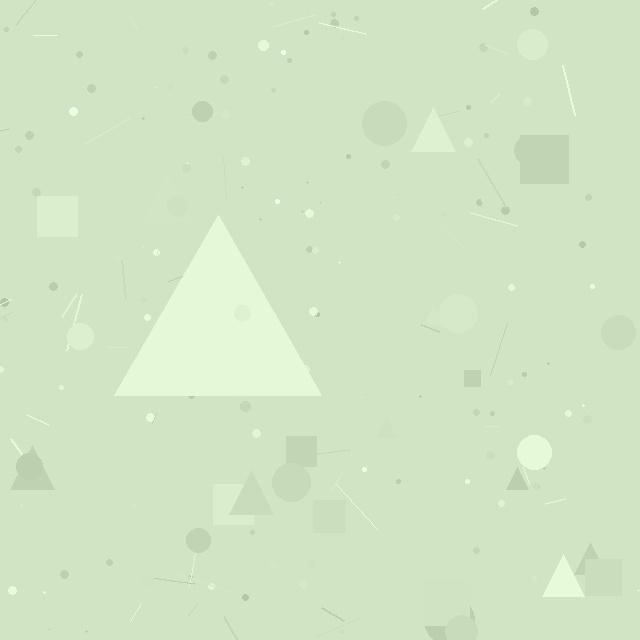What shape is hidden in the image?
A triangle is hidden in the image.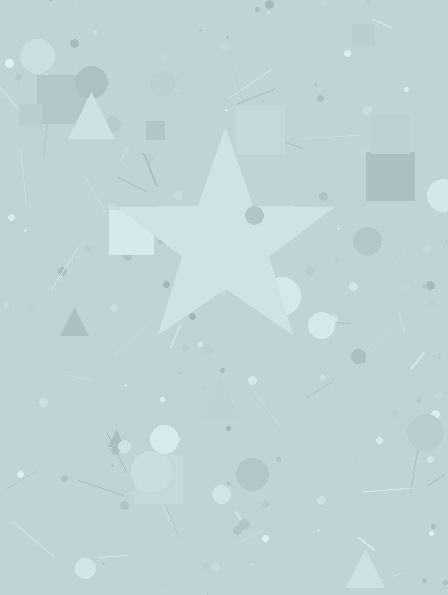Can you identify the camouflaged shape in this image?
The camouflaged shape is a star.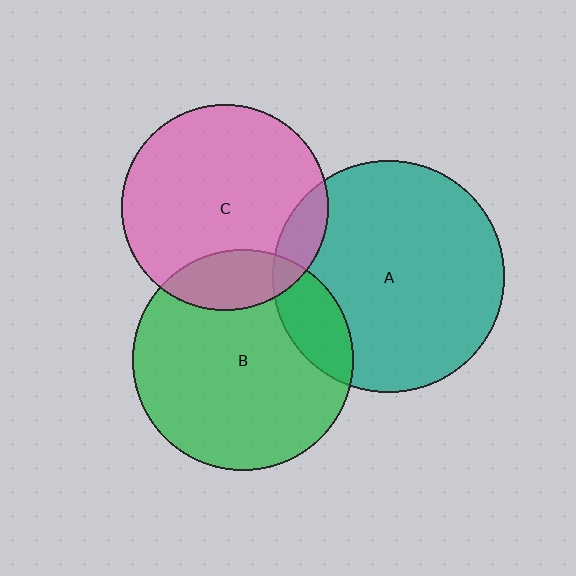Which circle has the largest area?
Circle A (teal).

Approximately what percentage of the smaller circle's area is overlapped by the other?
Approximately 10%.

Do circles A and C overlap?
Yes.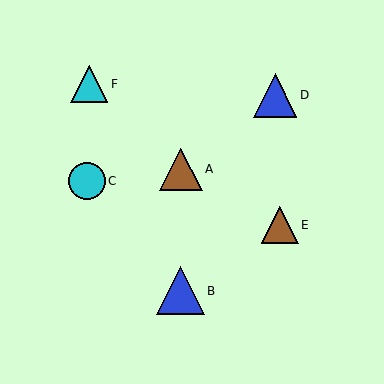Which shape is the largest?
The blue triangle (labeled B) is the largest.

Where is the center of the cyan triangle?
The center of the cyan triangle is at (89, 84).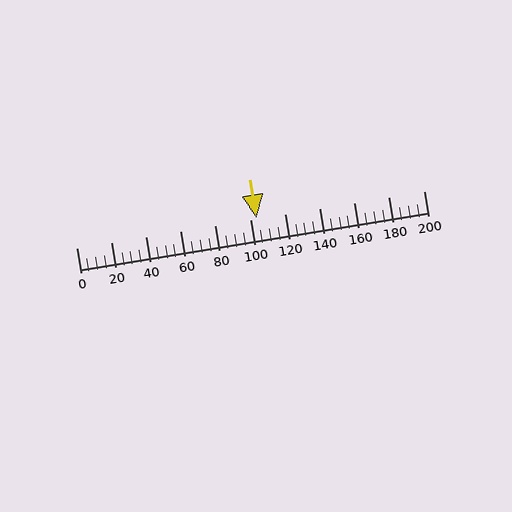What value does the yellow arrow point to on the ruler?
The yellow arrow points to approximately 104.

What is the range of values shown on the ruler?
The ruler shows values from 0 to 200.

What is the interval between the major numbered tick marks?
The major tick marks are spaced 20 units apart.